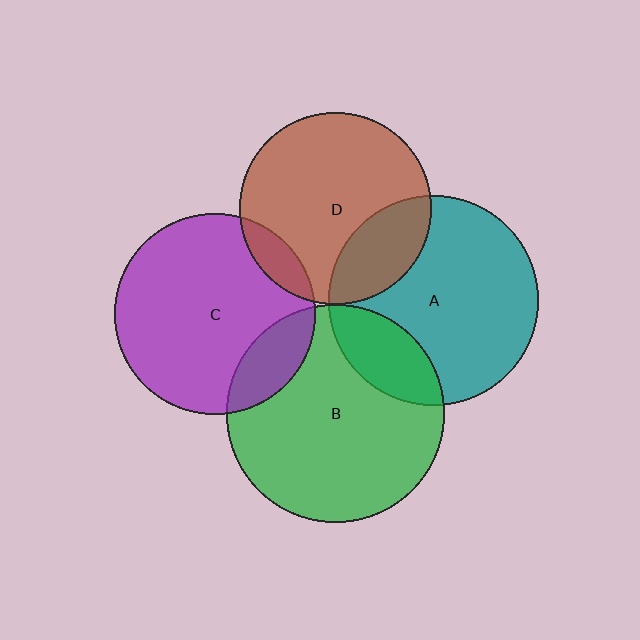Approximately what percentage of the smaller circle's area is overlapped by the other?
Approximately 5%.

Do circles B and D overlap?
Yes.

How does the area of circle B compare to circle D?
Approximately 1.3 times.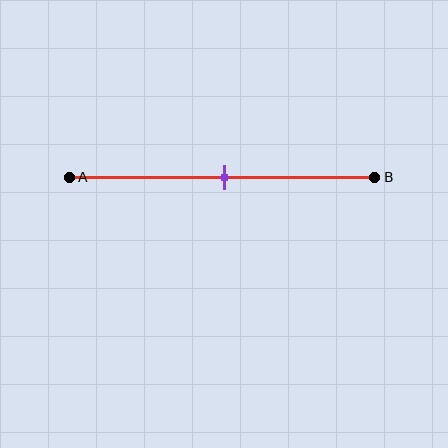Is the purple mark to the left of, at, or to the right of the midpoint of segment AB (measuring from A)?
The purple mark is approximately at the midpoint of segment AB.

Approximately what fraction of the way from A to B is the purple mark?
The purple mark is approximately 50% of the way from A to B.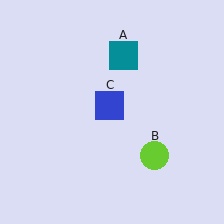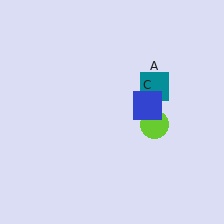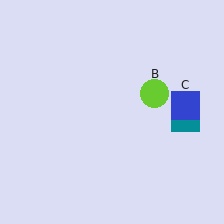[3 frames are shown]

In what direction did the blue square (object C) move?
The blue square (object C) moved right.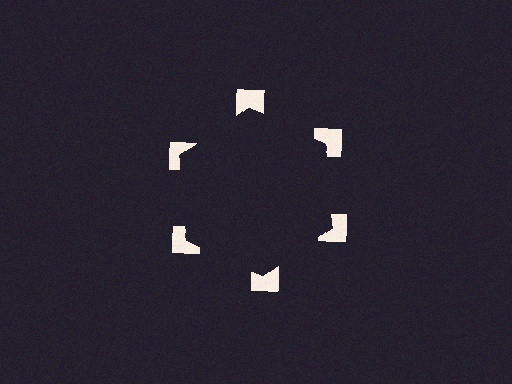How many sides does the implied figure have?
6 sides.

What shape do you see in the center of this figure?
An illusory hexagon — its edges are inferred from the aligned wedge cuts in the notched squares, not physically drawn.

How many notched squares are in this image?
There are 6 — one at each vertex of the illusory hexagon.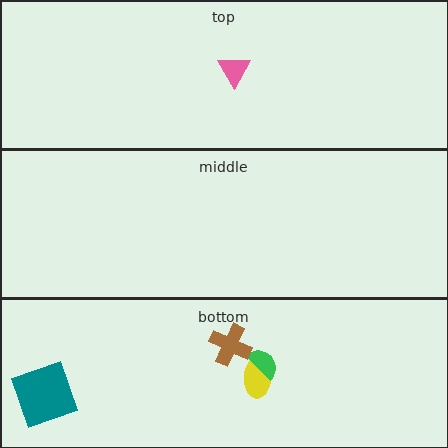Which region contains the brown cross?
The bottom region.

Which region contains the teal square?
The bottom region.